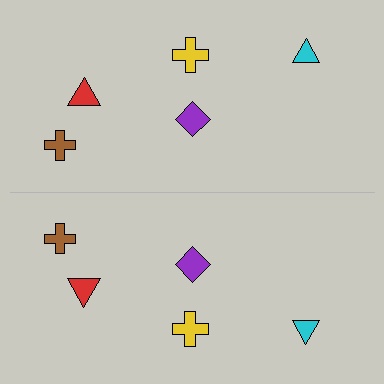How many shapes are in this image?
There are 10 shapes in this image.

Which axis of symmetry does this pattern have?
The pattern has a horizontal axis of symmetry running through the center of the image.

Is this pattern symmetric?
Yes, this pattern has bilateral (reflection) symmetry.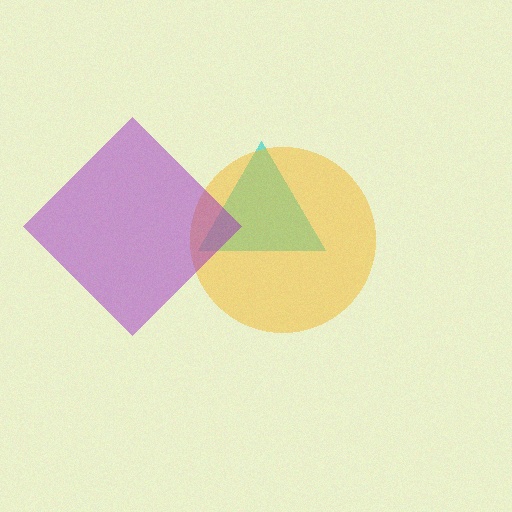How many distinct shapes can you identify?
There are 3 distinct shapes: a cyan triangle, a yellow circle, a purple diamond.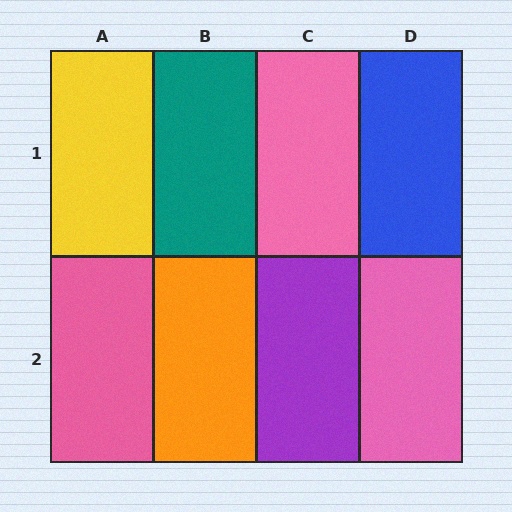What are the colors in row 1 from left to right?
Yellow, teal, pink, blue.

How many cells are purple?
1 cell is purple.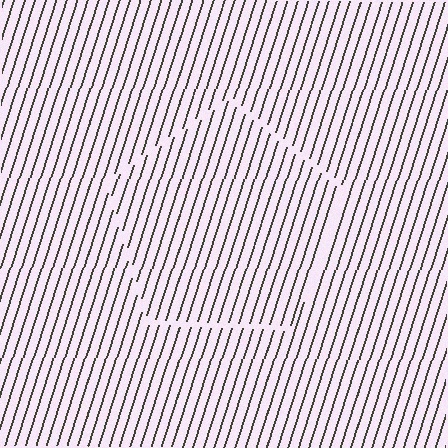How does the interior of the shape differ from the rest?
The interior of the shape contains the same grating, shifted by half a period — the contour is defined by the phase discontinuity where line-ends from the inner and outer gratings abut.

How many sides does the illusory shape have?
5 sides — the line-ends trace a pentagon.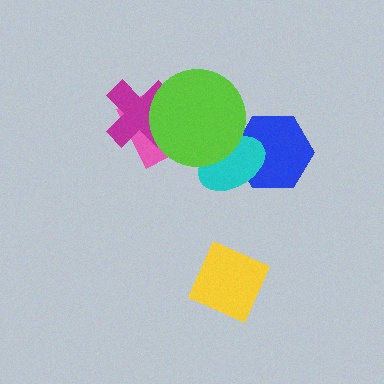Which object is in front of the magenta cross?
The lime circle is in front of the magenta cross.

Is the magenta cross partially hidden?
Yes, it is partially covered by another shape.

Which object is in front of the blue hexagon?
The cyan ellipse is in front of the blue hexagon.